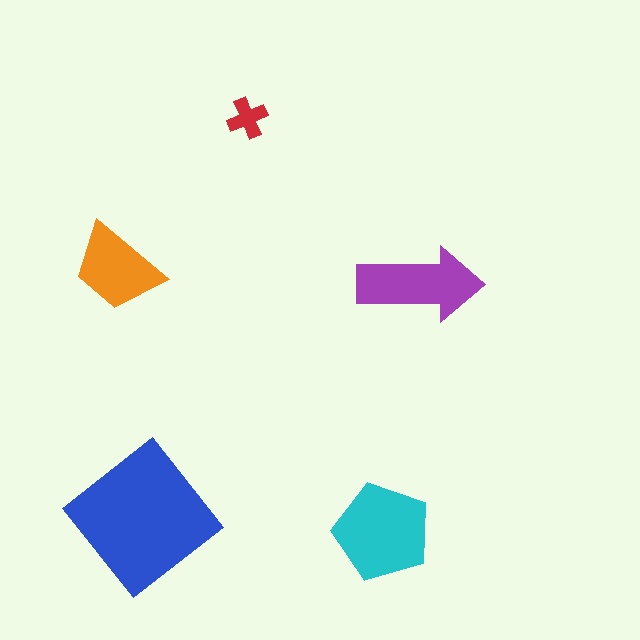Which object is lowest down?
The cyan pentagon is bottommost.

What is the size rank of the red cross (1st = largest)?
5th.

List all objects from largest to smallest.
The blue diamond, the cyan pentagon, the purple arrow, the orange trapezoid, the red cross.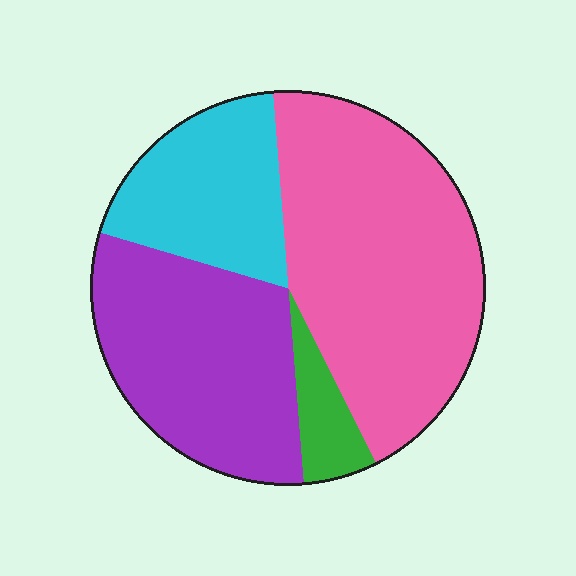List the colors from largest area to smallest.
From largest to smallest: pink, purple, cyan, green.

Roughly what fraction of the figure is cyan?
Cyan takes up between a sixth and a third of the figure.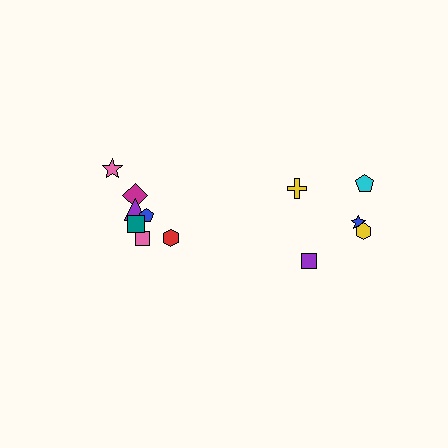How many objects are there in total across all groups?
There are 12 objects.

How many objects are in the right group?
There are 5 objects.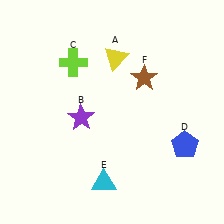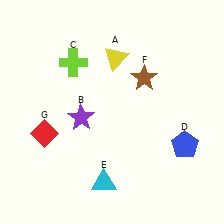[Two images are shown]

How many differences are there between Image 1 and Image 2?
There is 1 difference between the two images.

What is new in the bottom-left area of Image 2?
A red diamond (G) was added in the bottom-left area of Image 2.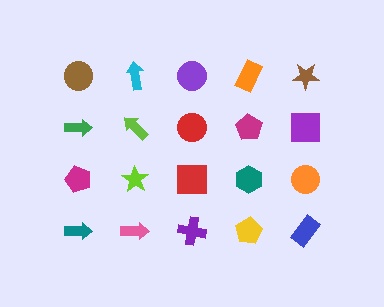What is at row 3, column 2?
A lime star.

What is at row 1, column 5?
A brown star.